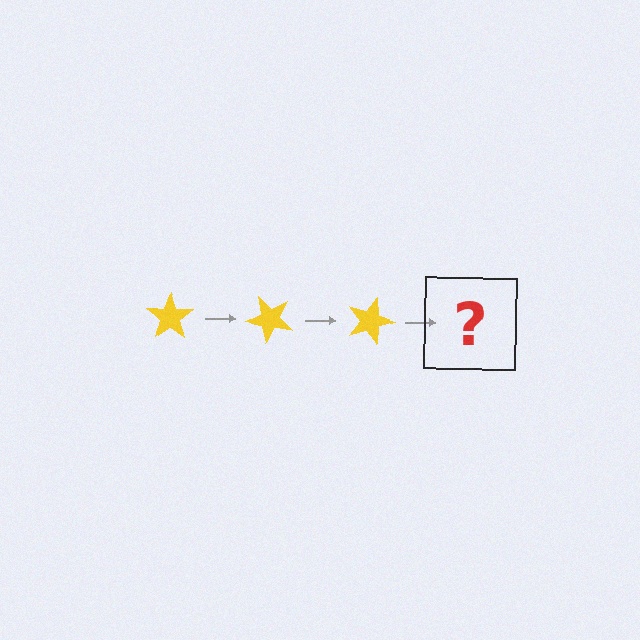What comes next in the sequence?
The next element should be a yellow star rotated 135 degrees.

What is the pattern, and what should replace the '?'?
The pattern is that the star rotates 45 degrees each step. The '?' should be a yellow star rotated 135 degrees.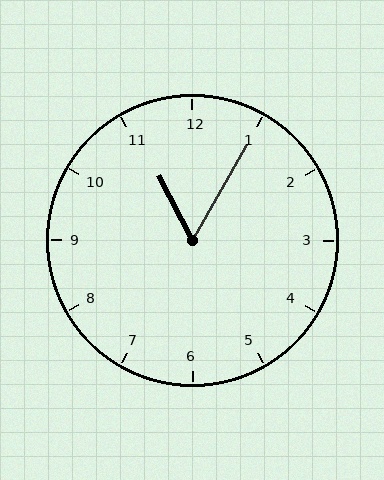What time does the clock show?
11:05.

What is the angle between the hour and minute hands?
Approximately 58 degrees.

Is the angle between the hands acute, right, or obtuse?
It is acute.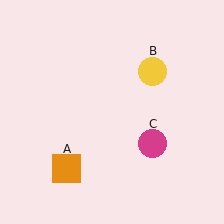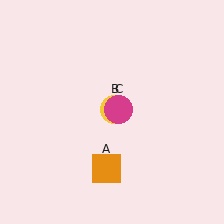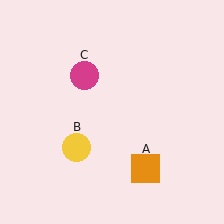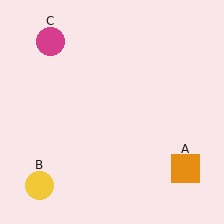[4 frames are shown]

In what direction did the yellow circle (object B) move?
The yellow circle (object B) moved down and to the left.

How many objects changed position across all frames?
3 objects changed position: orange square (object A), yellow circle (object B), magenta circle (object C).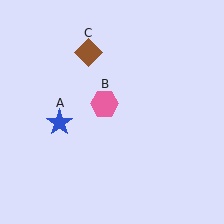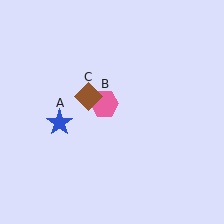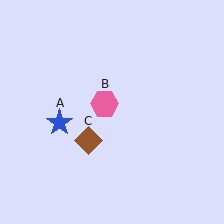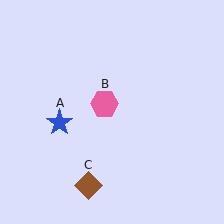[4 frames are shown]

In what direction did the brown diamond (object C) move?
The brown diamond (object C) moved down.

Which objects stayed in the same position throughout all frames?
Blue star (object A) and pink hexagon (object B) remained stationary.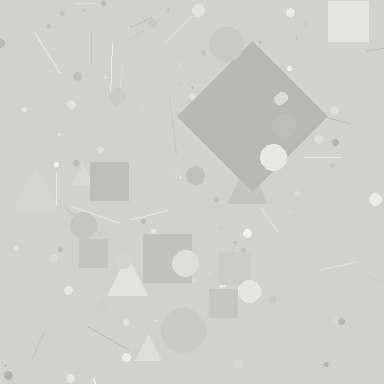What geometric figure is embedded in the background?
A diamond is embedded in the background.